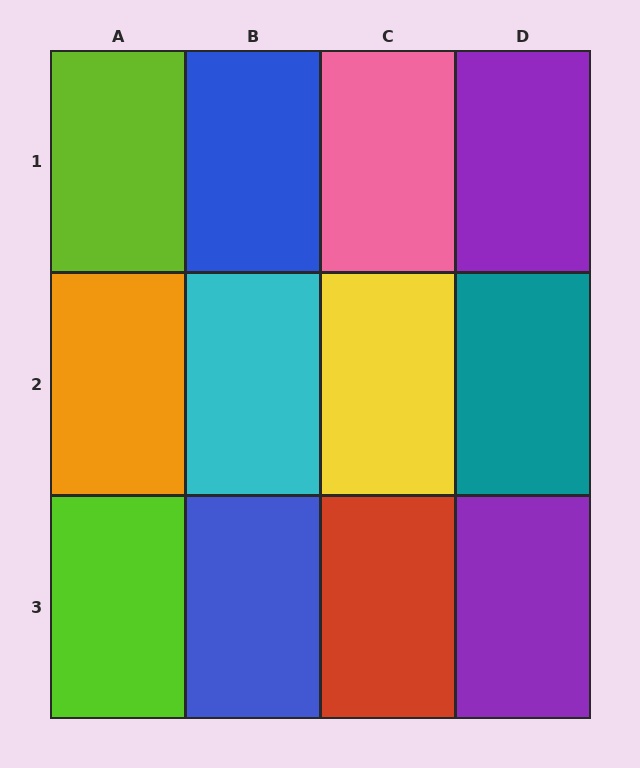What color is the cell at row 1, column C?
Pink.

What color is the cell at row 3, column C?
Red.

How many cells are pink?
1 cell is pink.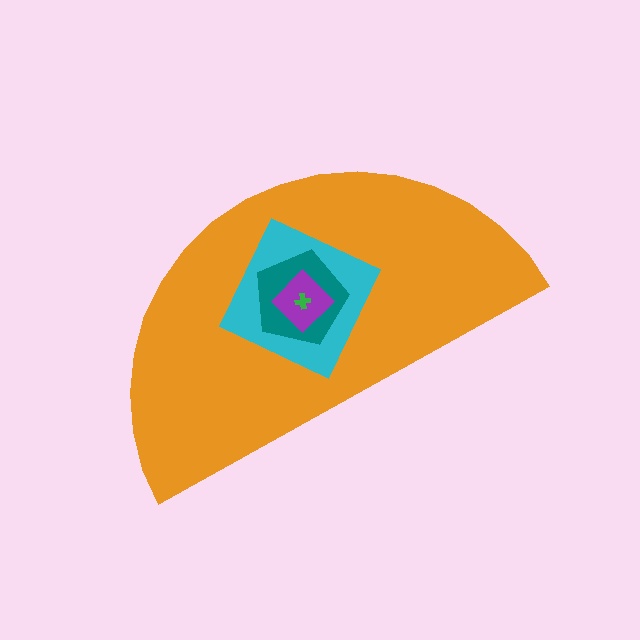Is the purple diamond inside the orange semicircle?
Yes.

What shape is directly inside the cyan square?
The teal pentagon.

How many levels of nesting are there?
5.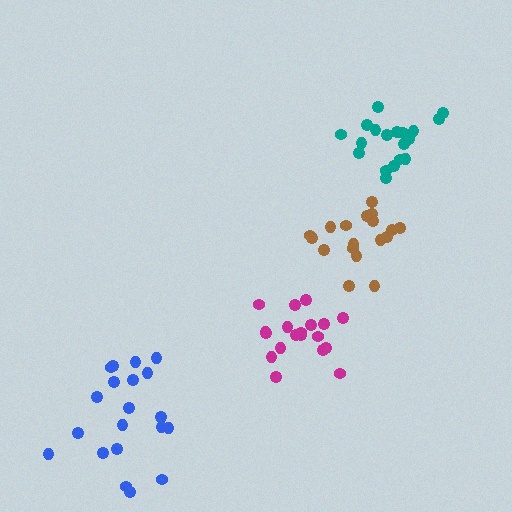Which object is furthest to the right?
The teal cluster is rightmost.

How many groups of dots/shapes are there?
There are 4 groups.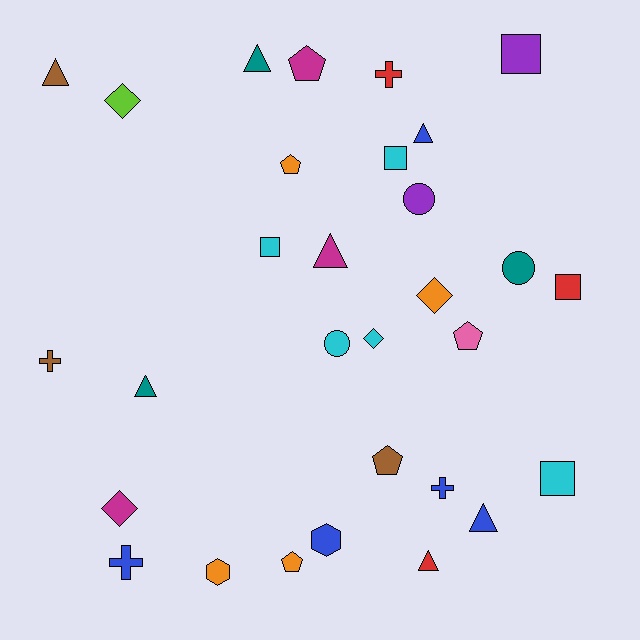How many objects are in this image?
There are 30 objects.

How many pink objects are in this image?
There is 1 pink object.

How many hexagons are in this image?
There are 2 hexagons.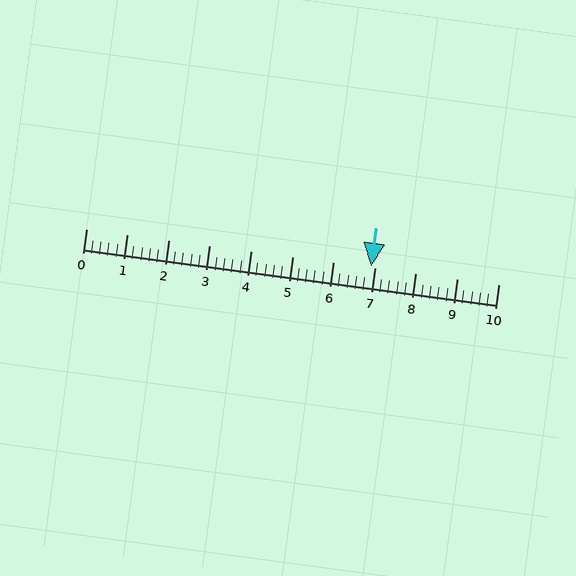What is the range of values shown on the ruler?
The ruler shows values from 0 to 10.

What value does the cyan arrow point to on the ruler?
The cyan arrow points to approximately 6.9.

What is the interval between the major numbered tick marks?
The major tick marks are spaced 1 units apart.